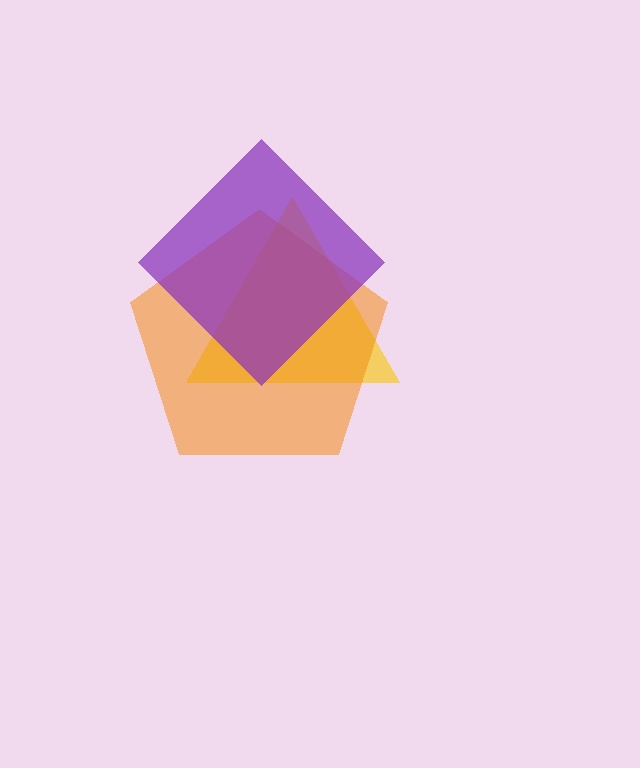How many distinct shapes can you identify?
There are 3 distinct shapes: a yellow triangle, an orange pentagon, a purple diamond.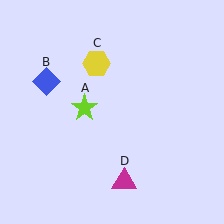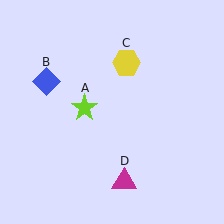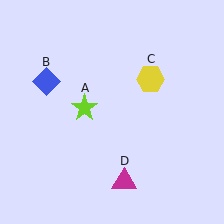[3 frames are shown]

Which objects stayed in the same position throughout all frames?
Lime star (object A) and blue diamond (object B) and magenta triangle (object D) remained stationary.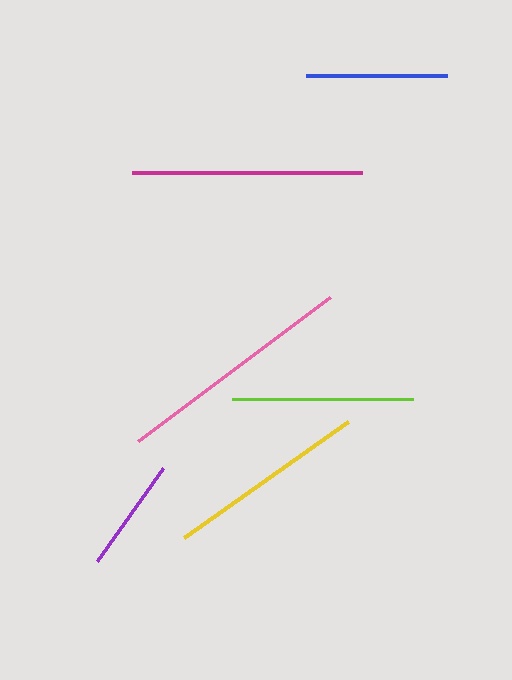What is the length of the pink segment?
The pink segment is approximately 240 pixels long.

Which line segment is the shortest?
The purple line is the shortest at approximately 114 pixels.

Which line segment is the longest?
The pink line is the longest at approximately 240 pixels.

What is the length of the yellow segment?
The yellow segment is approximately 201 pixels long.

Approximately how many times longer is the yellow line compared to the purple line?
The yellow line is approximately 1.8 times the length of the purple line.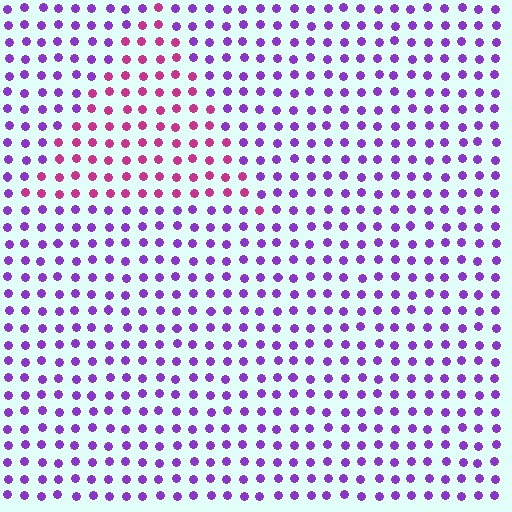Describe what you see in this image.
The image is filled with small purple elements in a uniform arrangement. A triangle-shaped region is visible where the elements are tinted to a slightly different hue, forming a subtle color boundary.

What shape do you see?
I see a triangle.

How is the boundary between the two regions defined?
The boundary is defined purely by a slight shift in hue (about 49 degrees). Spacing, size, and orientation are identical on both sides.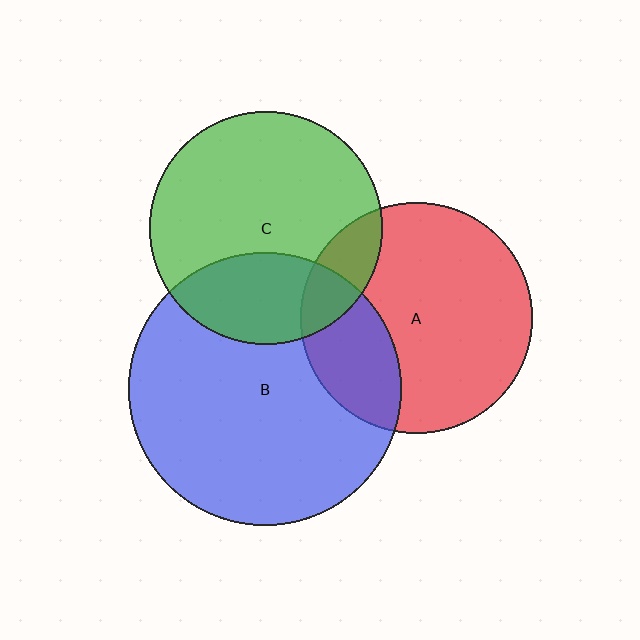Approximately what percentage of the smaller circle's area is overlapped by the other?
Approximately 30%.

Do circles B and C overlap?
Yes.